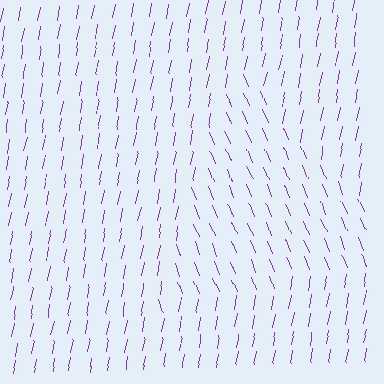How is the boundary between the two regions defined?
The boundary is defined purely by a change in line orientation (approximately 32 degrees difference). All lines are the same color and thickness.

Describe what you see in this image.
The image is filled with small purple line segments. A triangle region in the image has lines oriented differently from the surrounding lines, creating a visible texture boundary.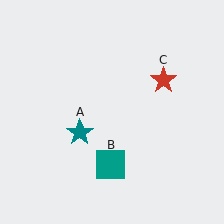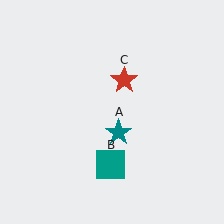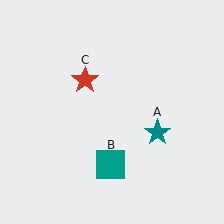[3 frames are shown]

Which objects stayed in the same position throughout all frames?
Teal square (object B) remained stationary.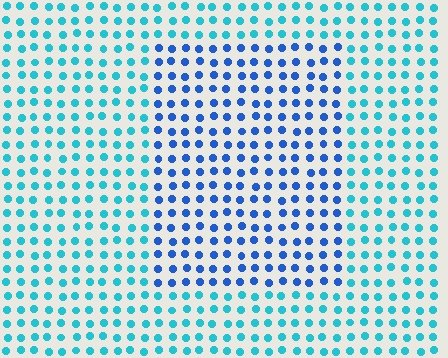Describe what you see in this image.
The image is filled with small cyan elements in a uniform arrangement. A rectangle-shaped region is visible where the elements are tinted to a slightly different hue, forming a subtle color boundary.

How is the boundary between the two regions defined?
The boundary is defined purely by a slight shift in hue (about 36 degrees). Spacing, size, and orientation are identical on both sides.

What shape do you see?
I see a rectangle.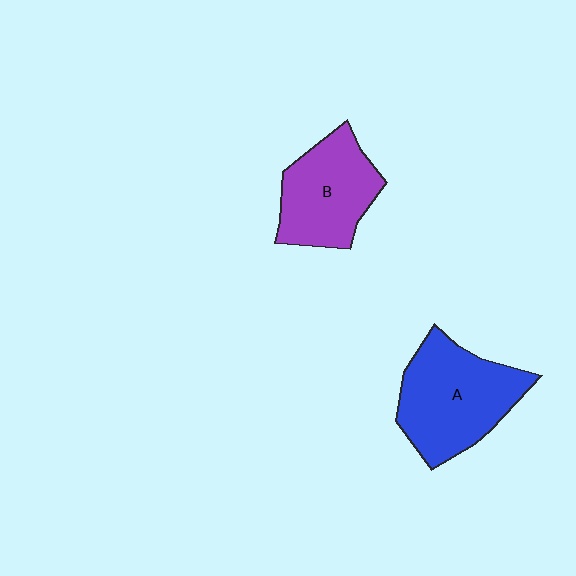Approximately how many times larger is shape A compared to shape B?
Approximately 1.2 times.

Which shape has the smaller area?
Shape B (purple).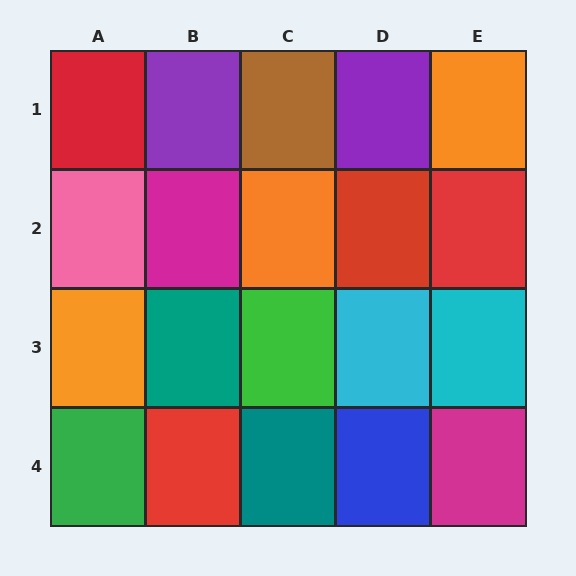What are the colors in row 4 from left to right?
Green, red, teal, blue, magenta.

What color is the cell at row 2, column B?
Magenta.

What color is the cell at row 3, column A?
Orange.